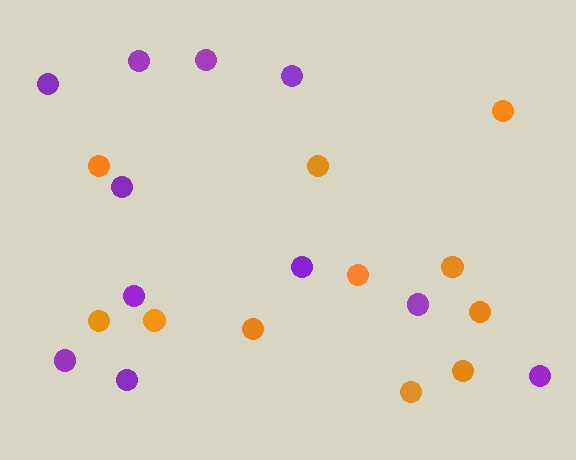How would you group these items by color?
There are 2 groups: one group of purple circles (11) and one group of orange circles (11).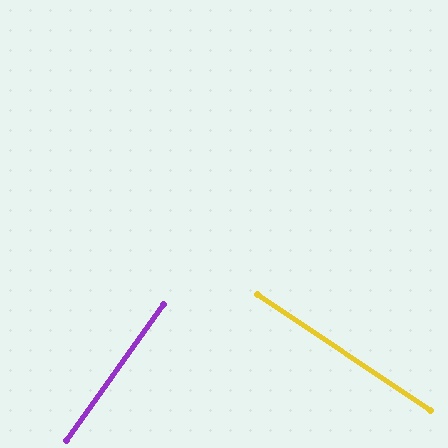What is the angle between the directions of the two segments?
Approximately 89 degrees.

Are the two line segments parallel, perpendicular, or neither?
Perpendicular — they meet at approximately 89°.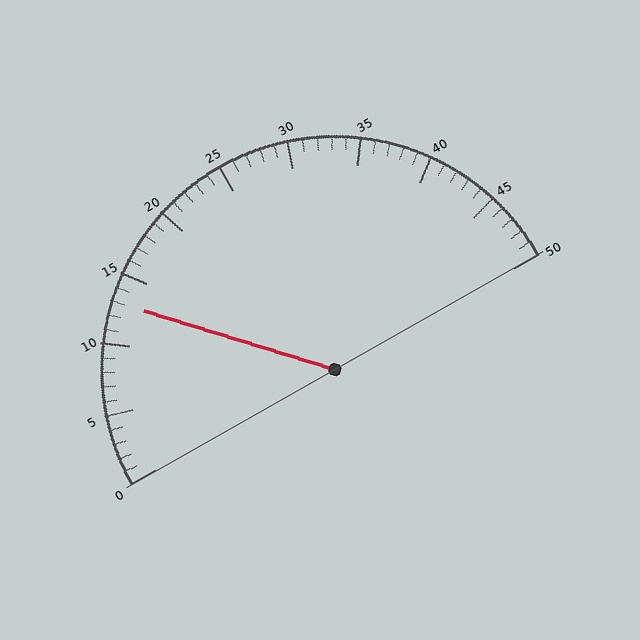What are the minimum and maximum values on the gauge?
The gauge ranges from 0 to 50.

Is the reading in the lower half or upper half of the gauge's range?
The reading is in the lower half of the range (0 to 50).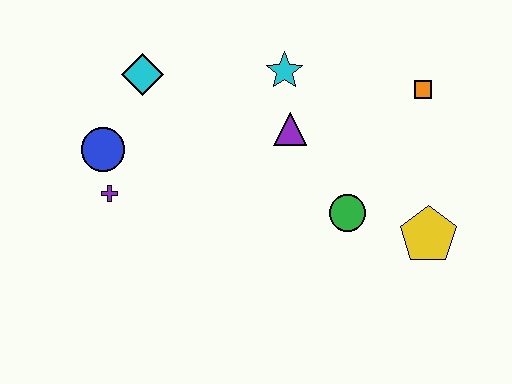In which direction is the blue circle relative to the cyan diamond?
The blue circle is below the cyan diamond.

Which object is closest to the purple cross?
The blue circle is closest to the purple cross.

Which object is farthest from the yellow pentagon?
The blue circle is farthest from the yellow pentagon.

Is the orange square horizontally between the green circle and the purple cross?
No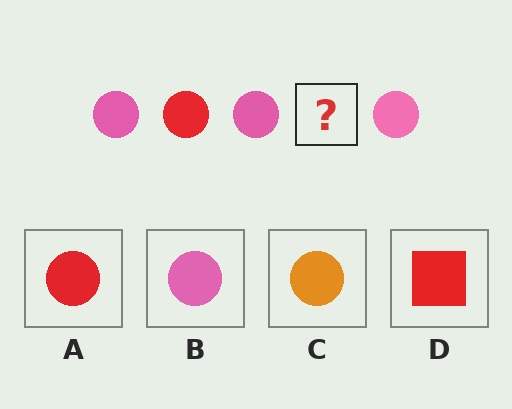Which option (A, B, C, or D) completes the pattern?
A.